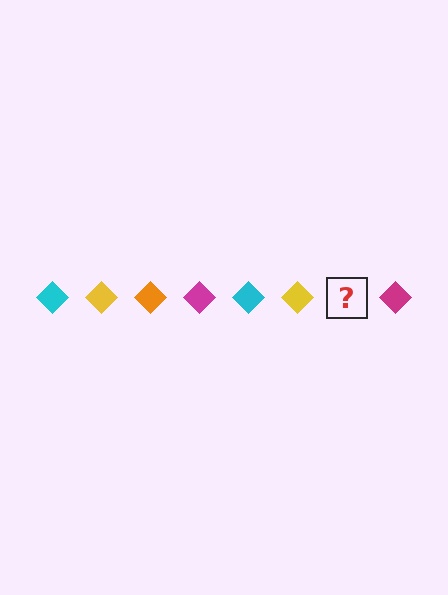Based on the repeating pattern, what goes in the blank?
The blank should be an orange diamond.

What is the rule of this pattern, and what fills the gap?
The rule is that the pattern cycles through cyan, yellow, orange, magenta diamonds. The gap should be filled with an orange diamond.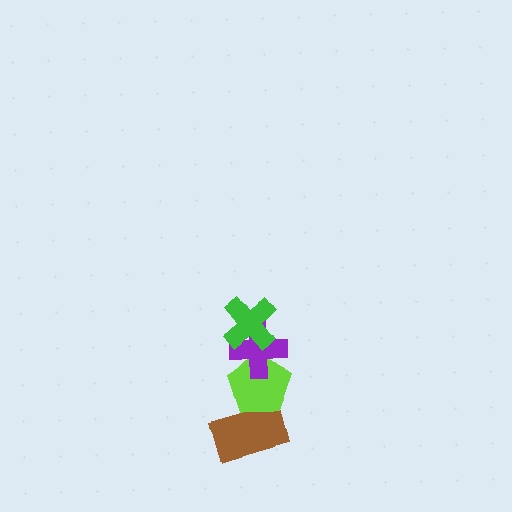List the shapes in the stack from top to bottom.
From top to bottom: the green cross, the purple cross, the lime pentagon, the brown rectangle.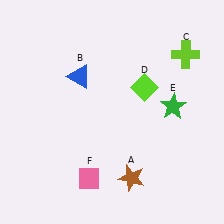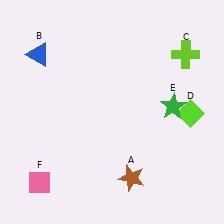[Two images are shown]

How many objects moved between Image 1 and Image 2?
3 objects moved between the two images.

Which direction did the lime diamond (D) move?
The lime diamond (D) moved right.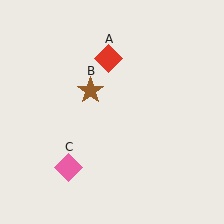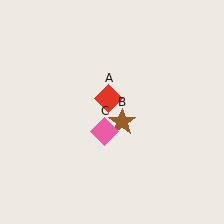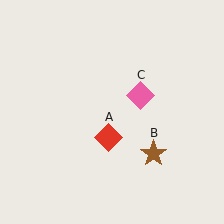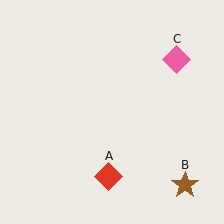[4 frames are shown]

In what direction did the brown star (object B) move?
The brown star (object B) moved down and to the right.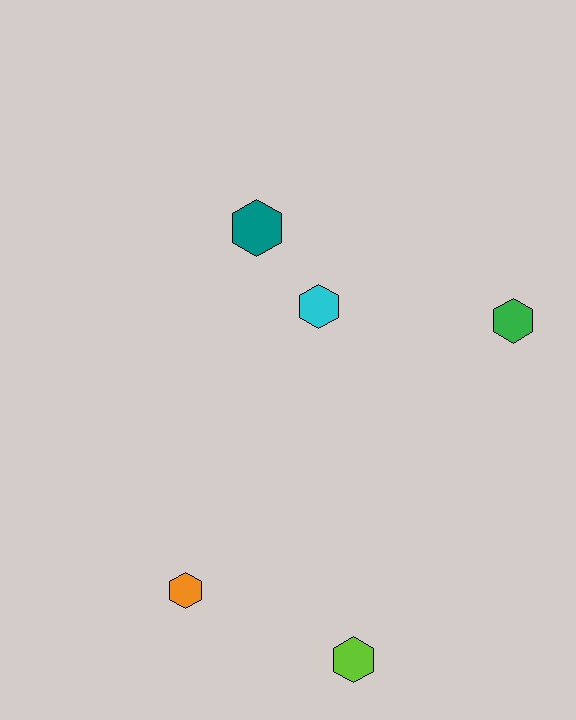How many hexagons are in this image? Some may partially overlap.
There are 5 hexagons.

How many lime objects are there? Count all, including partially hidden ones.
There is 1 lime object.